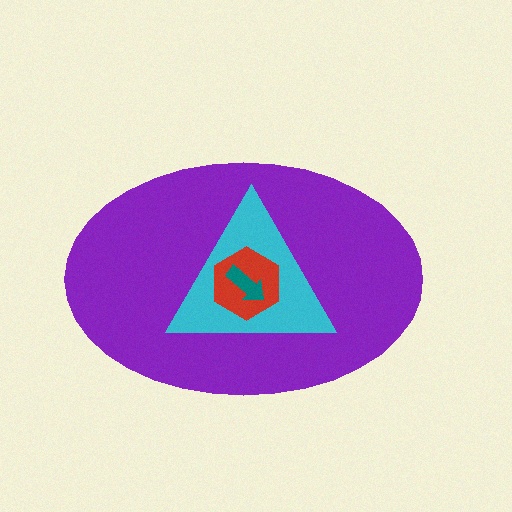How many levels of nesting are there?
4.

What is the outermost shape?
The purple ellipse.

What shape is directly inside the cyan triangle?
The red hexagon.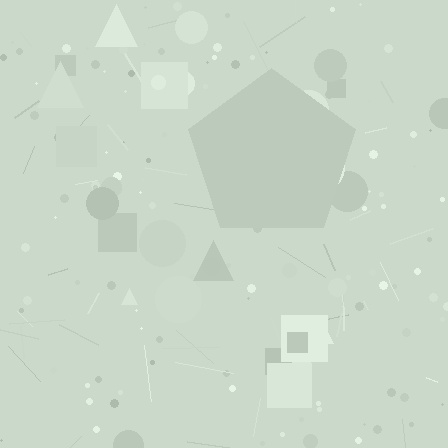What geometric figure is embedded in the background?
A pentagon is embedded in the background.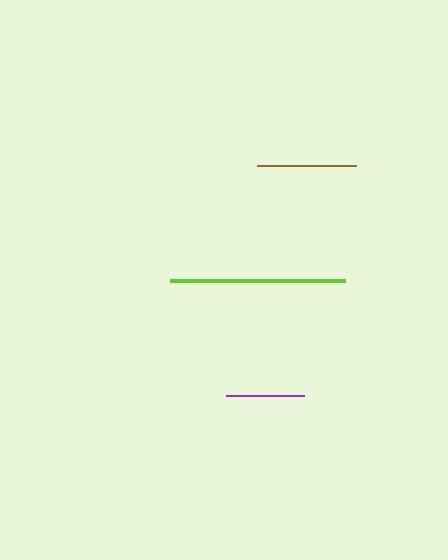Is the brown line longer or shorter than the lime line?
The lime line is longer than the brown line.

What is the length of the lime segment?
The lime segment is approximately 174 pixels long.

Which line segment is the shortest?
The purple line is the shortest at approximately 78 pixels.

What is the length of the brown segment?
The brown segment is approximately 100 pixels long.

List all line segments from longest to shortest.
From longest to shortest: lime, brown, purple.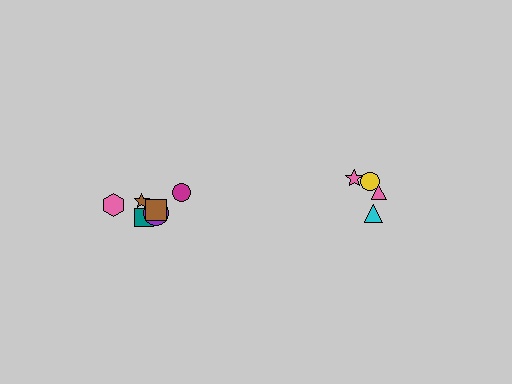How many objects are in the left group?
There are 6 objects.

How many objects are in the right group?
There are 4 objects.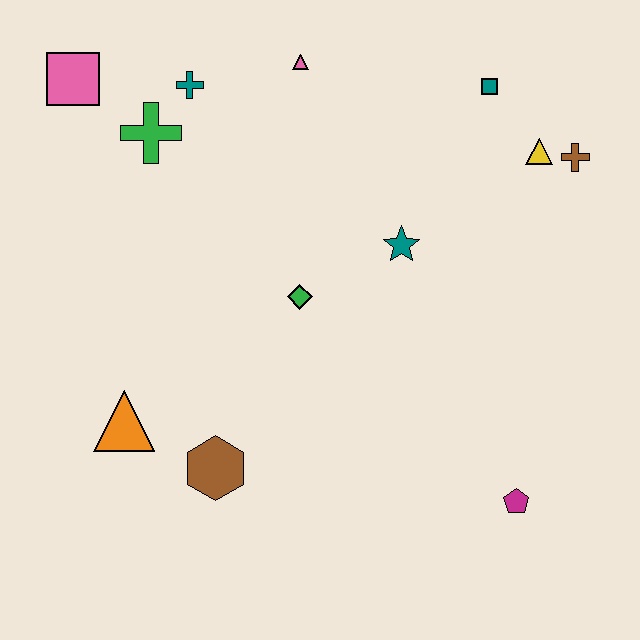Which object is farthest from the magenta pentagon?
The pink square is farthest from the magenta pentagon.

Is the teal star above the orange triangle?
Yes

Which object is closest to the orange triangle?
The brown hexagon is closest to the orange triangle.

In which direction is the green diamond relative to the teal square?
The green diamond is below the teal square.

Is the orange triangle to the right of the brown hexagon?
No